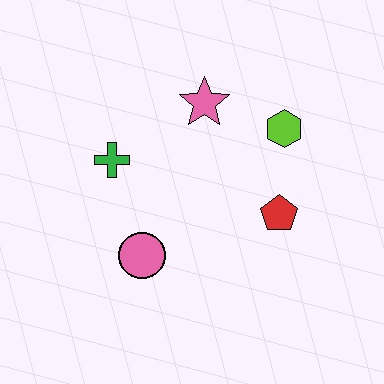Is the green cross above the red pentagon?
Yes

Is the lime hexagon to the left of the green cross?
No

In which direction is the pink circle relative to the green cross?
The pink circle is below the green cross.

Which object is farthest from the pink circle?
The lime hexagon is farthest from the pink circle.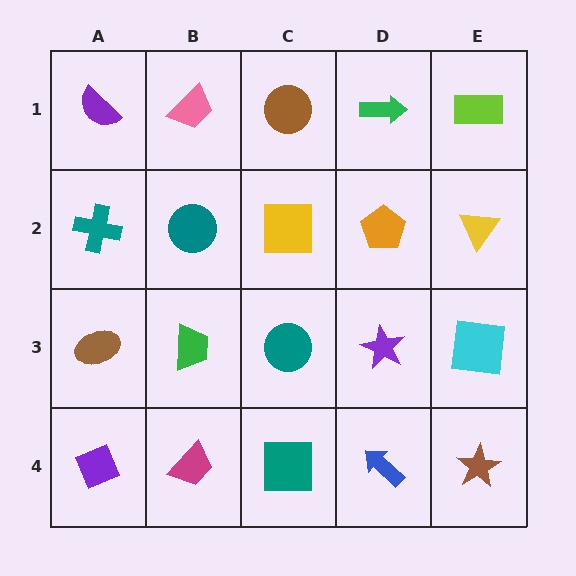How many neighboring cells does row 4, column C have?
3.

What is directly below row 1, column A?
A teal cross.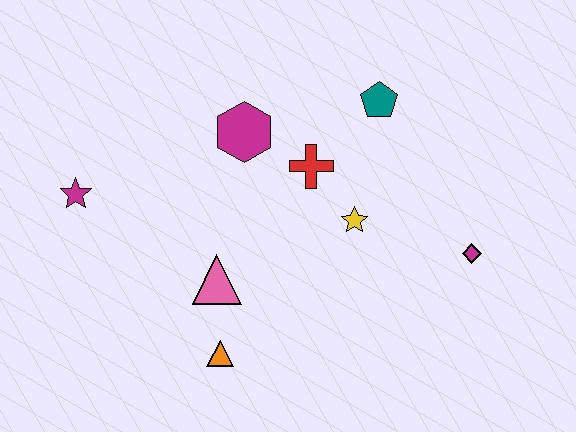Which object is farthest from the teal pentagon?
The magenta star is farthest from the teal pentagon.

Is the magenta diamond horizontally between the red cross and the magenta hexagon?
No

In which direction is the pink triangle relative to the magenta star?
The pink triangle is to the right of the magenta star.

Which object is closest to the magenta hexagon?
The red cross is closest to the magenta hexagon.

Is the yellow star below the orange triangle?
No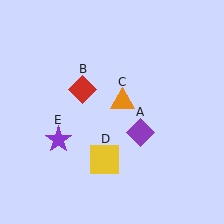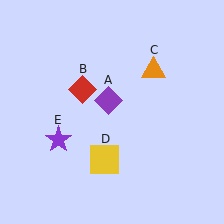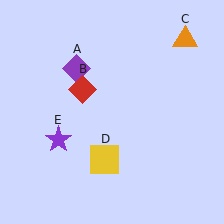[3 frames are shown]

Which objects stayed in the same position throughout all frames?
Red diamond (object B) and yellow square (object D) and purple star (object E) remained stationary.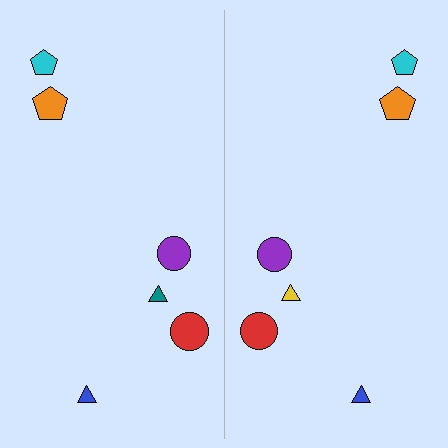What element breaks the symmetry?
The yellow triangle on the right side breaks the symmetry — its mirror counterpart is teal.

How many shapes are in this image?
There are 12 shapes in this image.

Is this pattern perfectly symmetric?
No, the pattern is not perfectly symmetric. The yellow triangle on the right side breaks the symmetry — its mirror counterpart is teal.